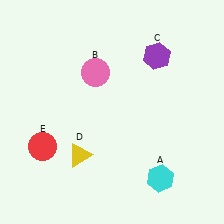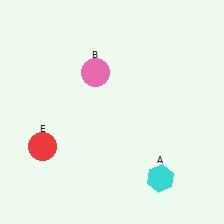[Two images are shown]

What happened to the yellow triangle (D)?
The yellow triangle (D) was removed in Image 2. It was in the bottom-left area of Image 1.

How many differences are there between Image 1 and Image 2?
There are 2 differences between the two images.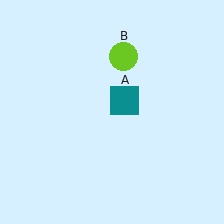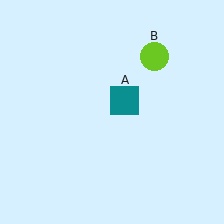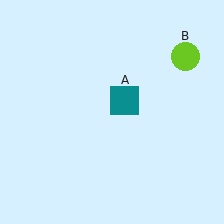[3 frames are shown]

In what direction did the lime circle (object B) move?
The lime circle (object B) moved right.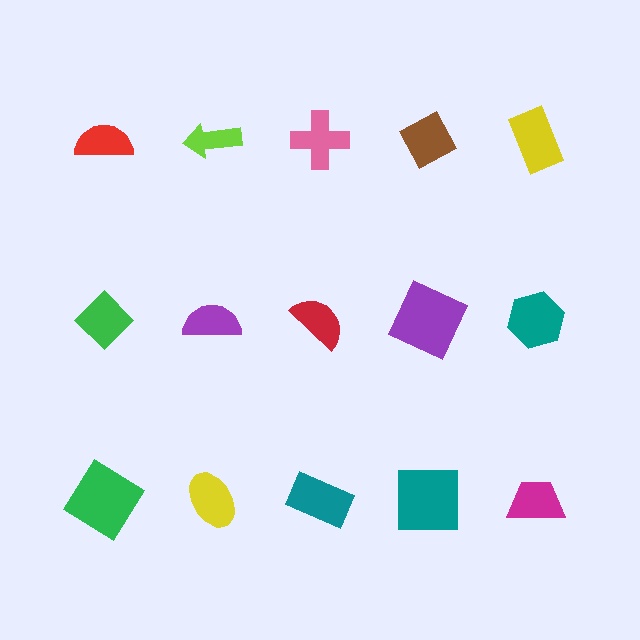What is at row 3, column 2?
A yellow ellipse.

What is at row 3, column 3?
A teal rectangle.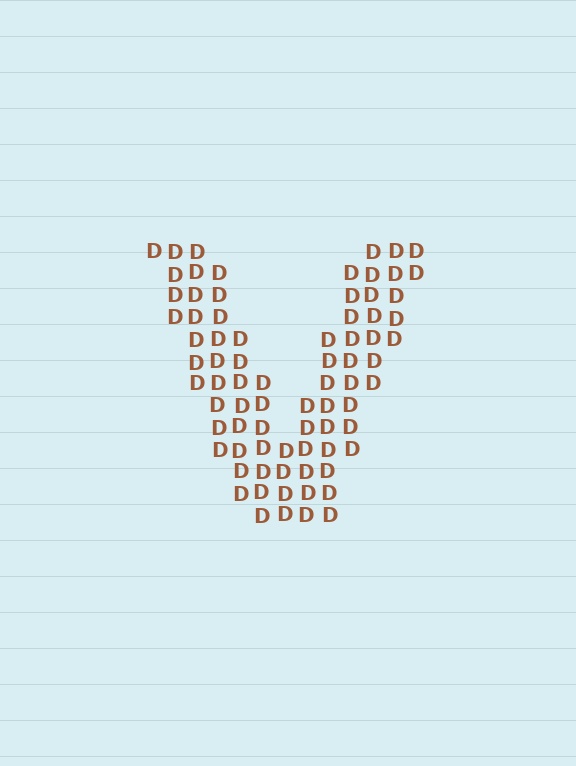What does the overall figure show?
The overall figure shows the letter V.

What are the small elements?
The small elements are letter D's.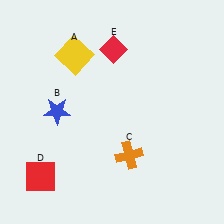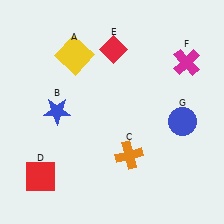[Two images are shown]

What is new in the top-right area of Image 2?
A magenta cross (F) was added in the top-right area of Image 2.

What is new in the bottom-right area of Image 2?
A blue circle (G) was added in the bottom-right area of Image 2.